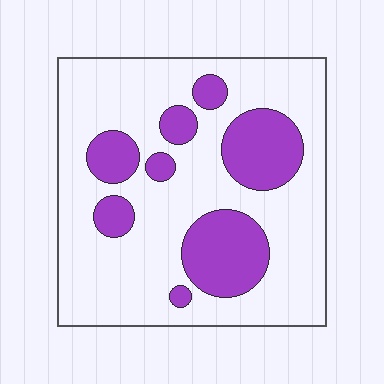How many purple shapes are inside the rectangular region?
8.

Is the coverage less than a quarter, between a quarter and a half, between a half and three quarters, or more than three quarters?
Between a quarter and a half.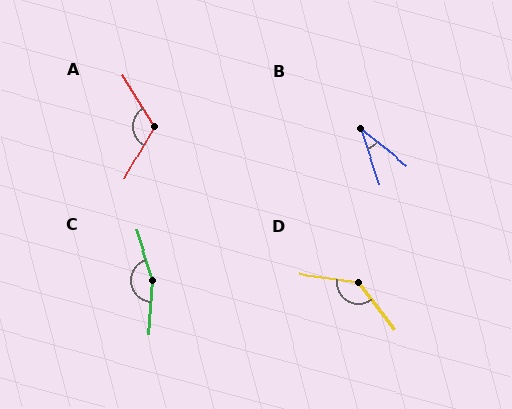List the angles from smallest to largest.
B (33°), A (120°), D (136°), C (159°).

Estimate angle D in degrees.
Approximately 136 degrees.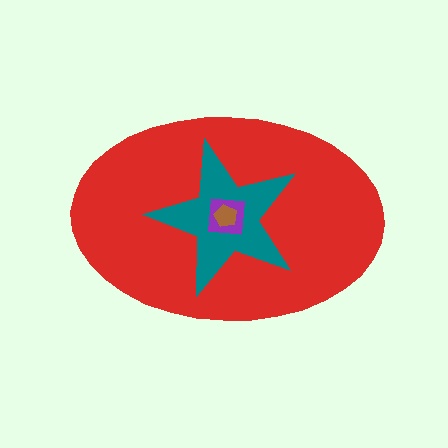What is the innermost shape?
The brown pentagon.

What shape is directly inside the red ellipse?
The teal star.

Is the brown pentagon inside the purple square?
Yes.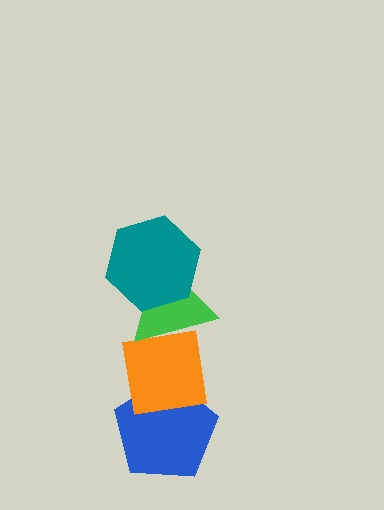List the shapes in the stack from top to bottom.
From top to bottom: the teal hexagon, the green triangle, the orange square, the blue pentagon.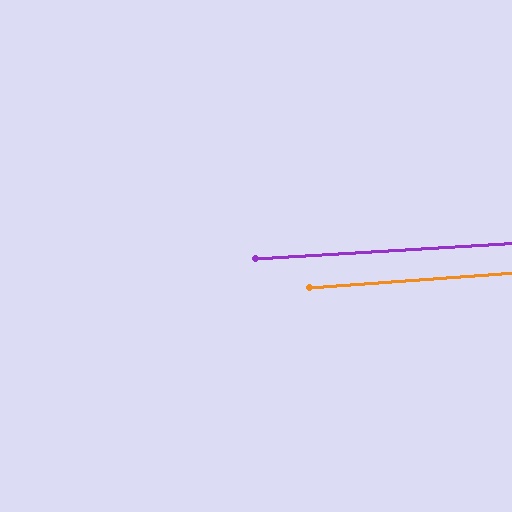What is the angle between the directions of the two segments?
Approximately 1 degree.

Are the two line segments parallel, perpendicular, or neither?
Parallel — their directions differ by only 0.7°.